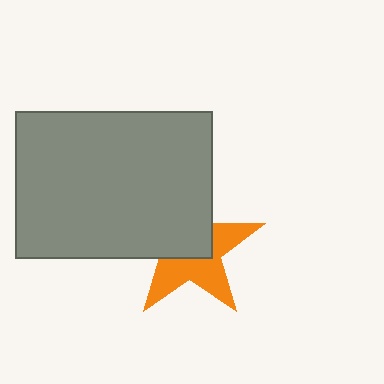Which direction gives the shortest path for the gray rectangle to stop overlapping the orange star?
Moving toward the upper-left gives the shortest separation.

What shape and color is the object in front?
The object in front is a gray rectangle.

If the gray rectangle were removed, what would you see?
You would see the complete orange star.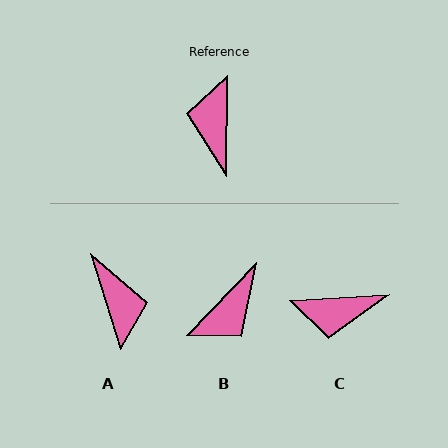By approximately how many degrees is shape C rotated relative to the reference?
Approximately 94 degrees counter-clockwise.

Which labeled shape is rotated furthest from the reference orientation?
A, about 162 degrees away.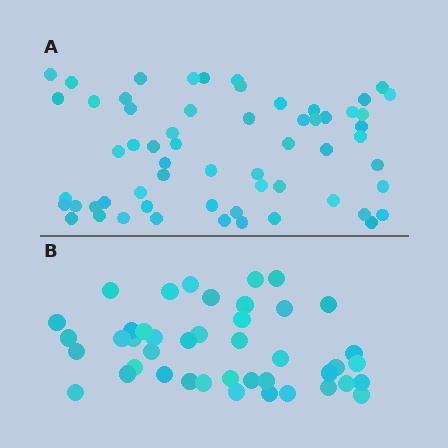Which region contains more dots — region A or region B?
Region A (the top region) has more dots.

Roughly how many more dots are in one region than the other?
Region A has approximately 15 more dots than region B.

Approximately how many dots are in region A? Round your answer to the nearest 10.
About 60 dots.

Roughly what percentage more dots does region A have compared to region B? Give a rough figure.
About 40% more.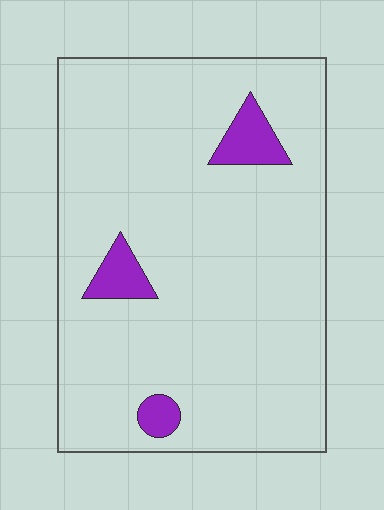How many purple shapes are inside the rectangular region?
3.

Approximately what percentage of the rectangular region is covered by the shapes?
Approximately 5%.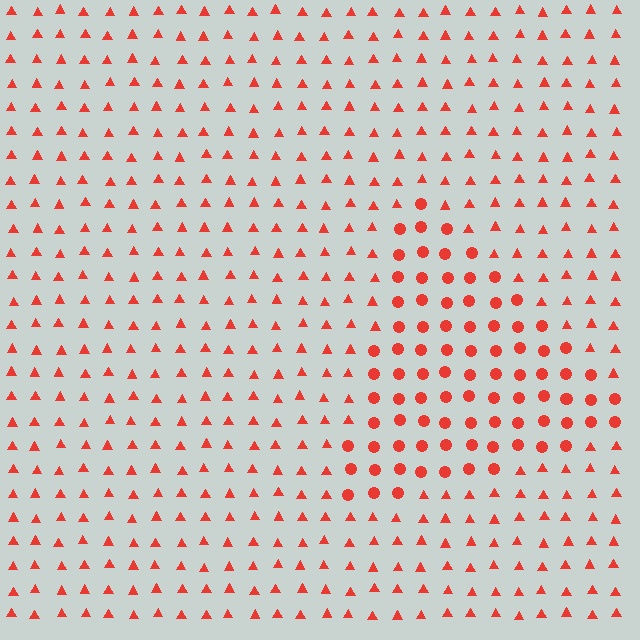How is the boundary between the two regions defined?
The boundary is defined by a change in element shape: circles inside vs. triangles outside. All elements share the same color and spacing.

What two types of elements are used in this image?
The image uses circles inside the triangle region and triangles outside it.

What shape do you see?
I see a triangle.